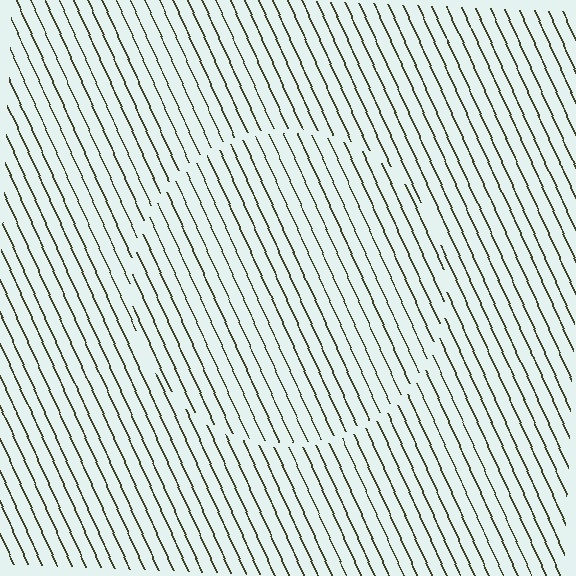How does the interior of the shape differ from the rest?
The interior of the shape contains the same grating, shifted by half a period — the contour is defined by the phase discontinuity where line-ends from the inner and outer gratings abut.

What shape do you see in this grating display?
An illusory circle. The interior of the shape contains the same grating, shifted by half a period — the contour is defined by the phase discontinuity where line-ends from the inner and outer gratings abut.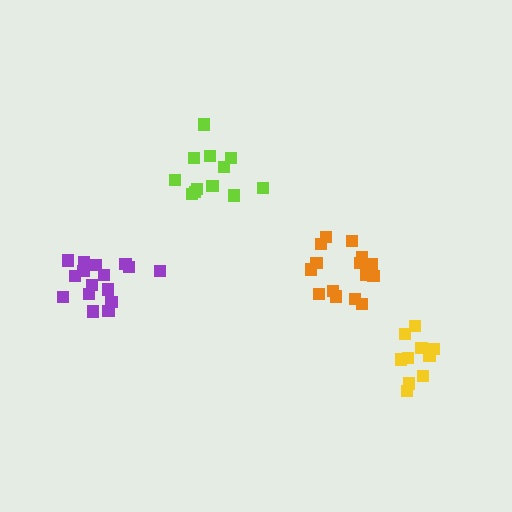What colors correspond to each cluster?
The clusters are colored: lime, orange, yellow, purple.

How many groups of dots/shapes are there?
There are 4 groups.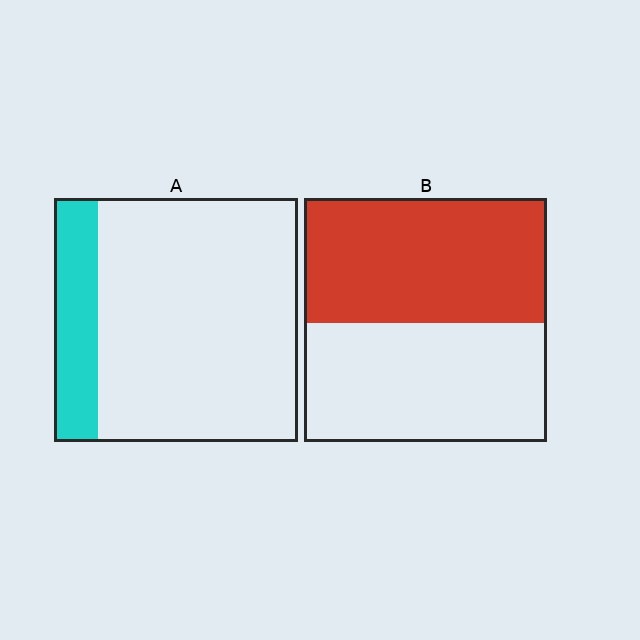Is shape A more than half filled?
No.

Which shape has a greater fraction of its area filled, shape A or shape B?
Shape B.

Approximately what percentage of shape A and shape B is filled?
A is approximately 20% and B is approximately 50%.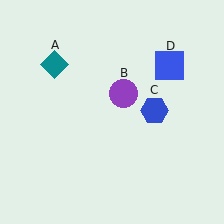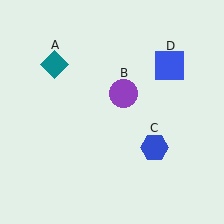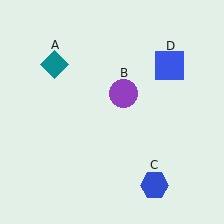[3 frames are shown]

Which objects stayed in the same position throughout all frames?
Teal diamond (object A) and purple circle (object B) and blue square (object D) remained stationary.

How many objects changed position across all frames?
1 object changed position: blue hexagon (object C).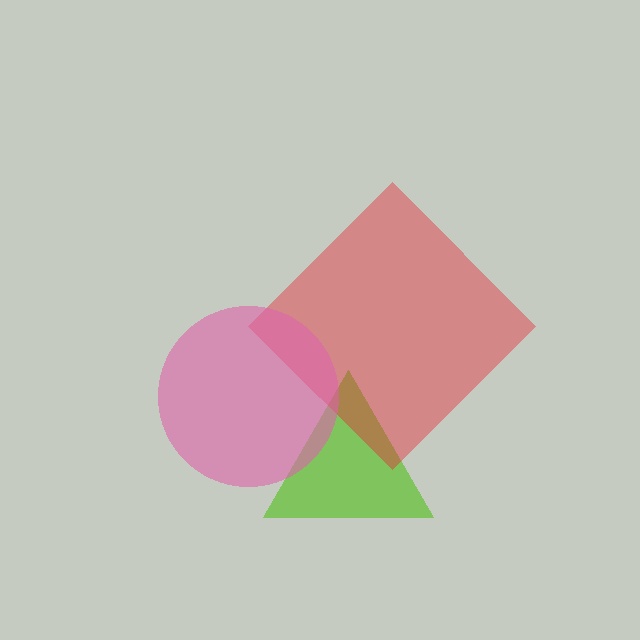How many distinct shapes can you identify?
There are 3 distinct shapes: a lime triangle, a red diamond, a pink circle.